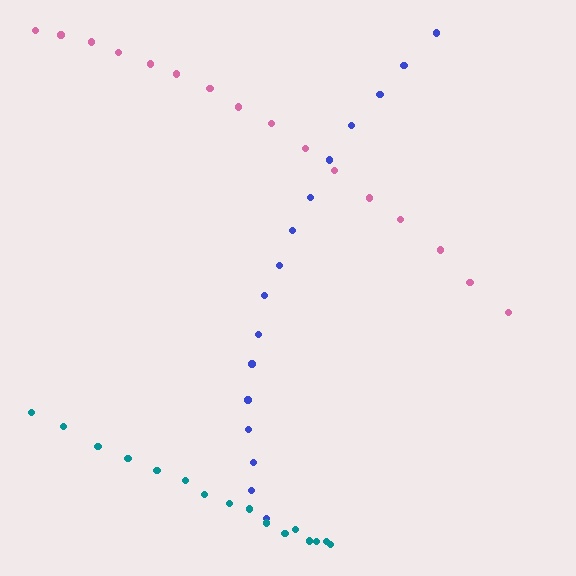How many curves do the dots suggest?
There are 3 distinct paths.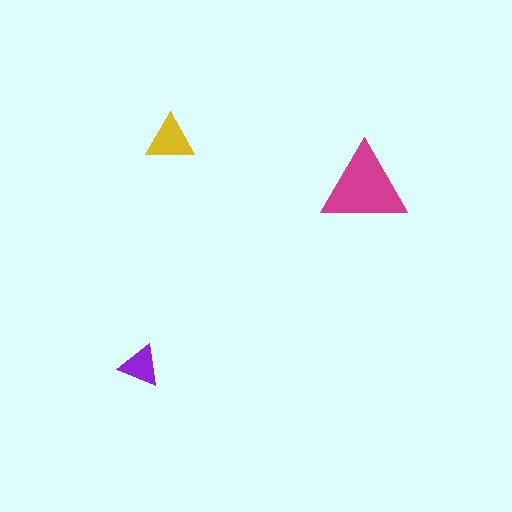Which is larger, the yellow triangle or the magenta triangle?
The magenta one.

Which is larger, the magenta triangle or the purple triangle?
The magenta one.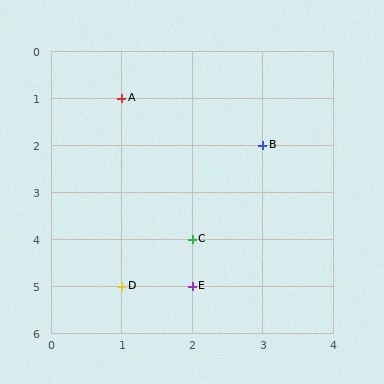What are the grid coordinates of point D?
Point D is at grid coordinates (1, 5).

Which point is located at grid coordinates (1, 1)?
Point A is at (1, 1).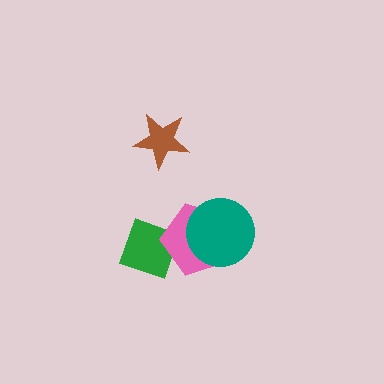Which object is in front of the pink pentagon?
The teal circle is in front of the pink pentagon.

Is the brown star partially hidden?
No, no other shape covers it.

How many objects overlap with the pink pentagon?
2 objects overlap with the pink pentagon.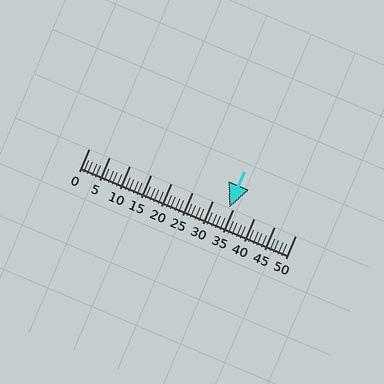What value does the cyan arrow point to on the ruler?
The cyan arrow points to approximately 34.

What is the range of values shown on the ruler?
The ruler shows values from 0 to 50.